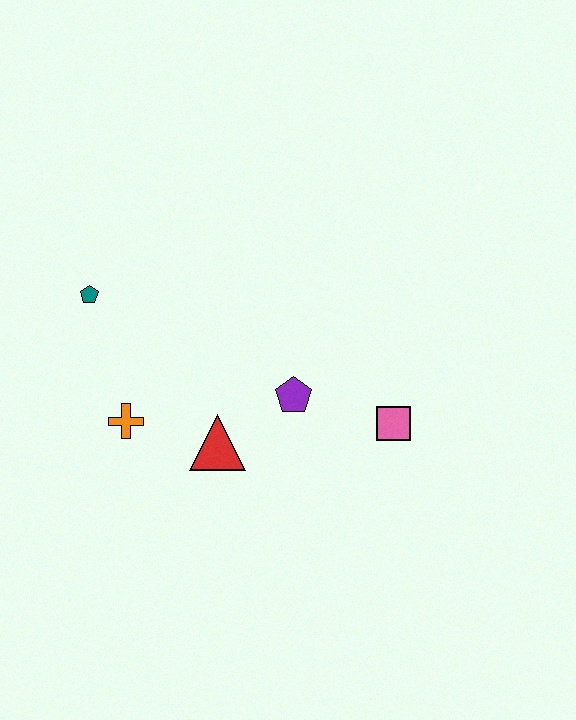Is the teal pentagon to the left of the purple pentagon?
Yes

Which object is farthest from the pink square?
The teal pentagon is farthest from the pink square.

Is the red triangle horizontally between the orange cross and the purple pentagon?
Yes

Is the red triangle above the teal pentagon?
No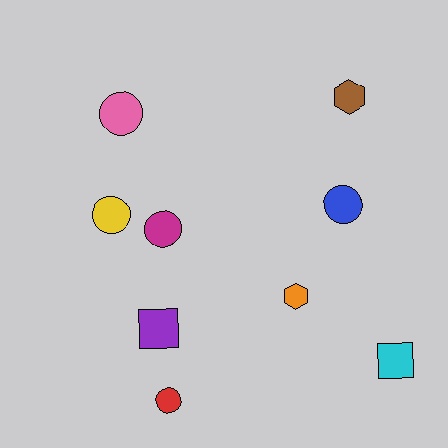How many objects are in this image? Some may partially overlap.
There are 9 objects.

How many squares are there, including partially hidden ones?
There are 2 squares.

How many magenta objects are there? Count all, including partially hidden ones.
There is 1 magenta object.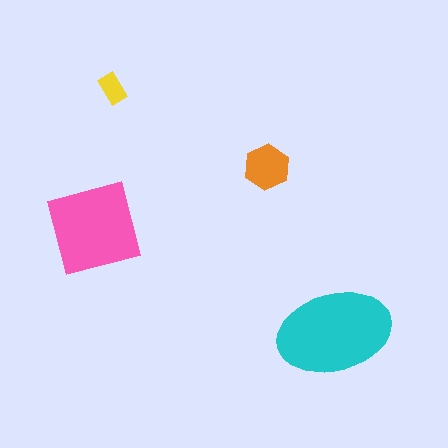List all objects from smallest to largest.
The yellow rectangle, the orange hexagon, the pink square, the cyan ellipse.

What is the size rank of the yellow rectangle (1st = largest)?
4th.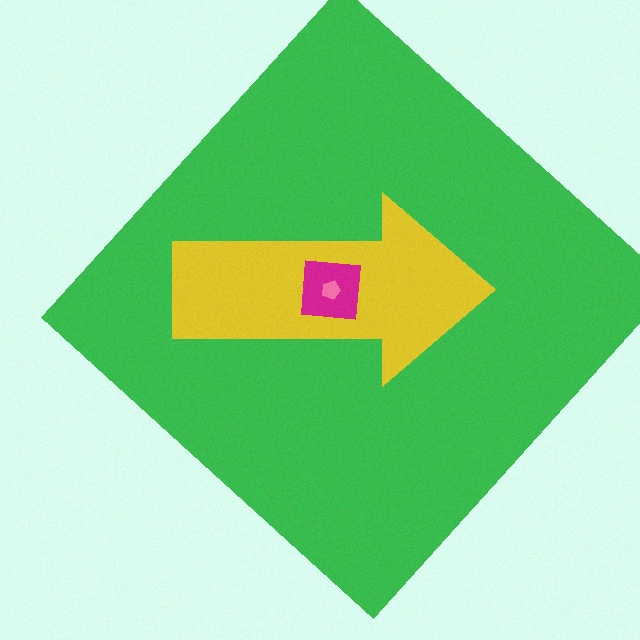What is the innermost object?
The pink pentagon.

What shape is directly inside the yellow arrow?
The magenta square.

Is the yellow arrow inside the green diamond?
Yes.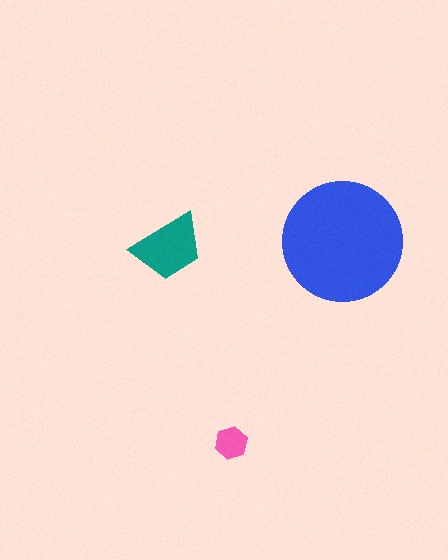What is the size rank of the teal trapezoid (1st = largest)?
2nd.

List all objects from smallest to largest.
The pink hexagon, the teal trapezoid, the blue circle.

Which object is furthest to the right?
The blue circle is rightmost.